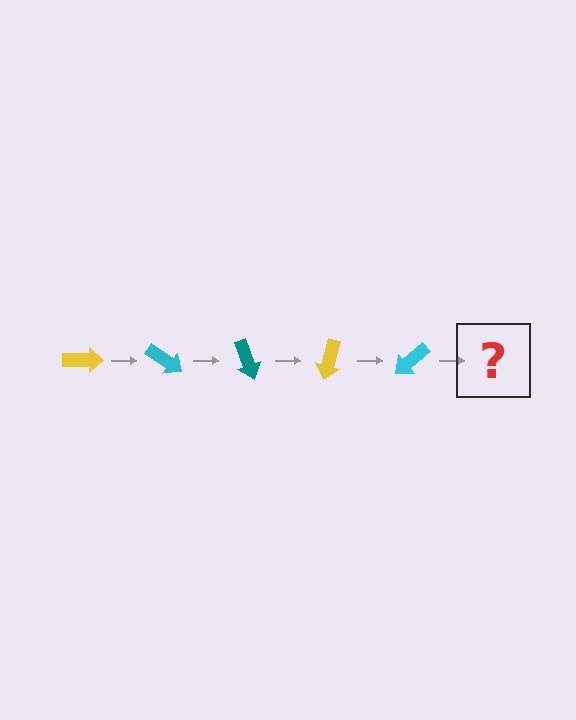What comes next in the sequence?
The next element should be a teal arrow, rotated 175 degrees from the start.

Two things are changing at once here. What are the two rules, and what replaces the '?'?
The two rules are that it rotates 35 degrees each step and the color cycles through yellow, cyan, and teal. The '?' should be a teal arrow, rotated 175 degrees from the start.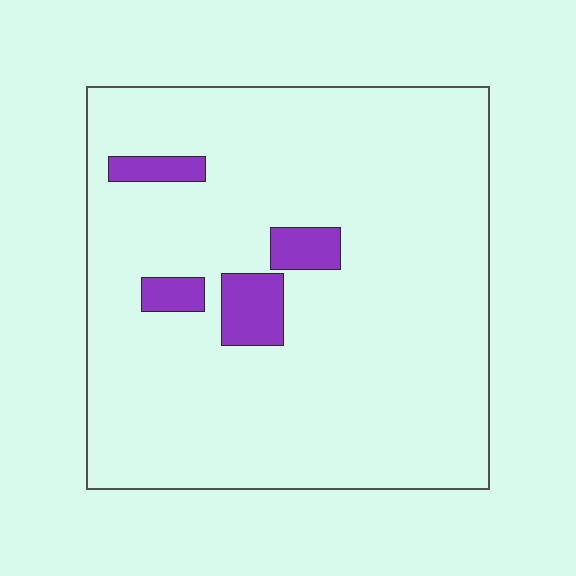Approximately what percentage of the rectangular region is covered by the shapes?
Approximately 10%.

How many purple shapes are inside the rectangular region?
4.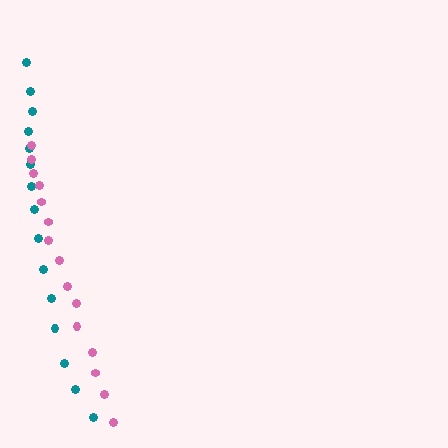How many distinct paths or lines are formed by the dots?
There are 2 distinct paths.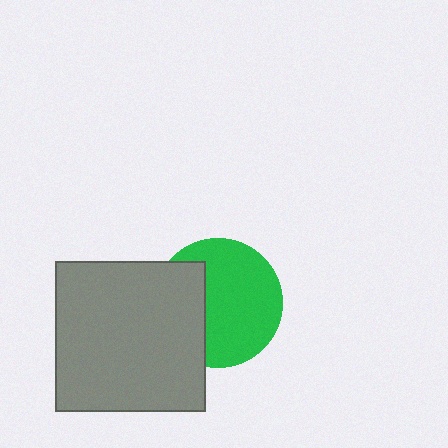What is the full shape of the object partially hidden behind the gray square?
The partially hidden object is a green circle.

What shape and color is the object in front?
The object in front is a gray square.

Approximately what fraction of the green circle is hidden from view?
Roughly 34% of the green circle is hidden behind the gray square.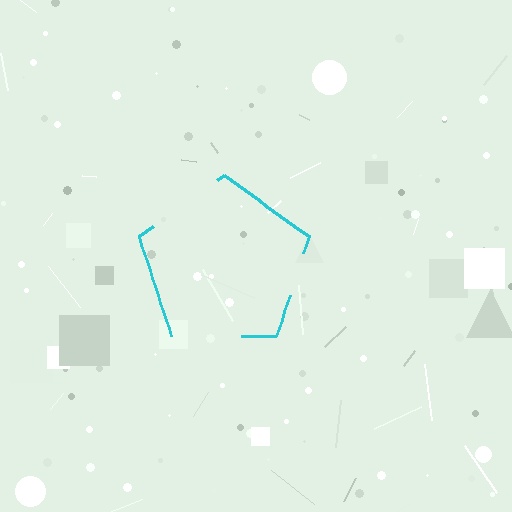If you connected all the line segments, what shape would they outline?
They would outline a pentagon.